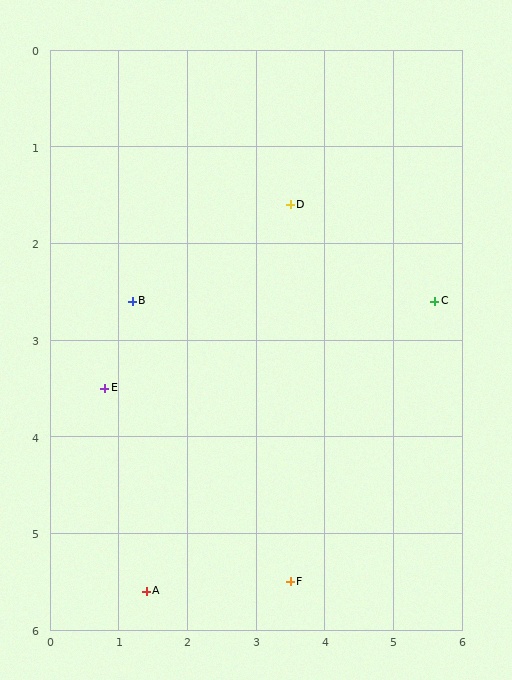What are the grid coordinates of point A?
Point A is at approximately (1.4, 5.6).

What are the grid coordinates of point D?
Point D is at approximately (3.5, 1.6).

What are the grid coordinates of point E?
Point E is at approximately (0.8, 3.5).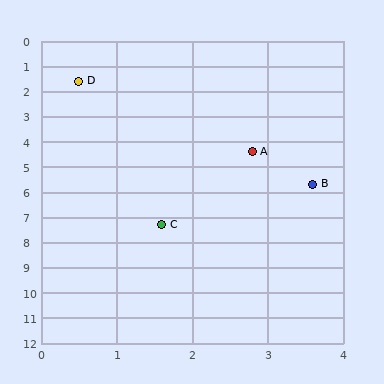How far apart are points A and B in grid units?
Points A and B are about 1.5 grid units apart.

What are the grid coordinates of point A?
Point A is at approximately (2.8, 4.4).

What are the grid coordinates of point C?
Point C is at approximately (1.6, 7.3).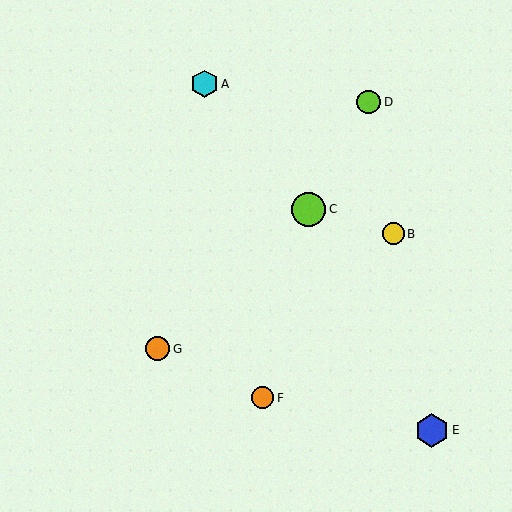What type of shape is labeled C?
Shape C is a lime circle.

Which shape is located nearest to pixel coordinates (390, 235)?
The yellow circle (labeled B) at (393, 234) is nearest to that location.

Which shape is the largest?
The lime circle (labeled C) is the largest.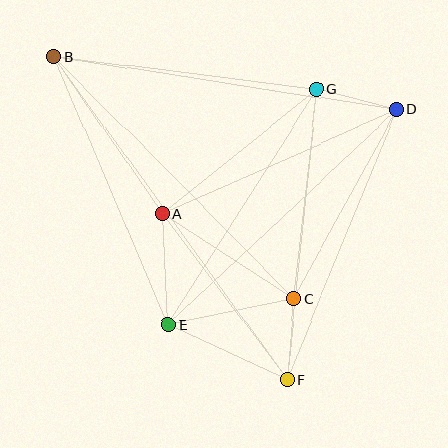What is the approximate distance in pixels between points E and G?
The distance between E and G is approximately 278 pixels.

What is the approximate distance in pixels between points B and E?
The distance between B and E is approximately 292 pixels.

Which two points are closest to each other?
Points C and F are closest to each other.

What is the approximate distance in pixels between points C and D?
The distance between C and D is approximately 215 pixels.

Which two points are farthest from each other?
Points B and F are farthest from each other.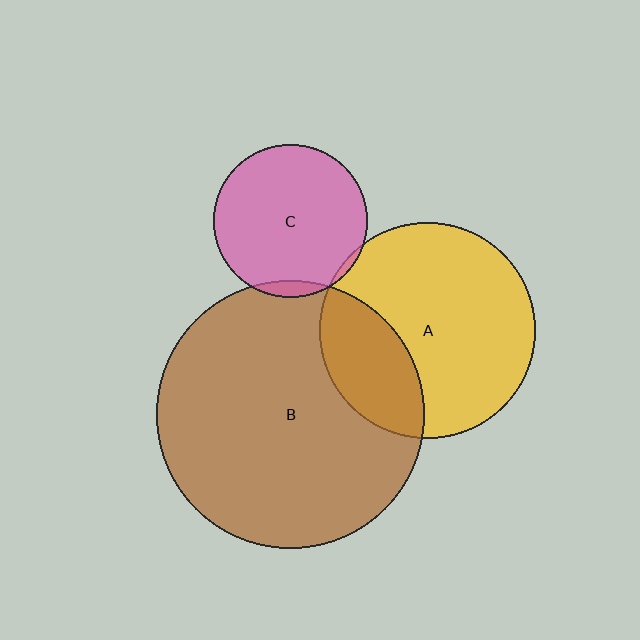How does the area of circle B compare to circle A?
Approximately 1.5 times.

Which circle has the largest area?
Circle B (brown).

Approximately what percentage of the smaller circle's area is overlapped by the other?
Approximately 25%.